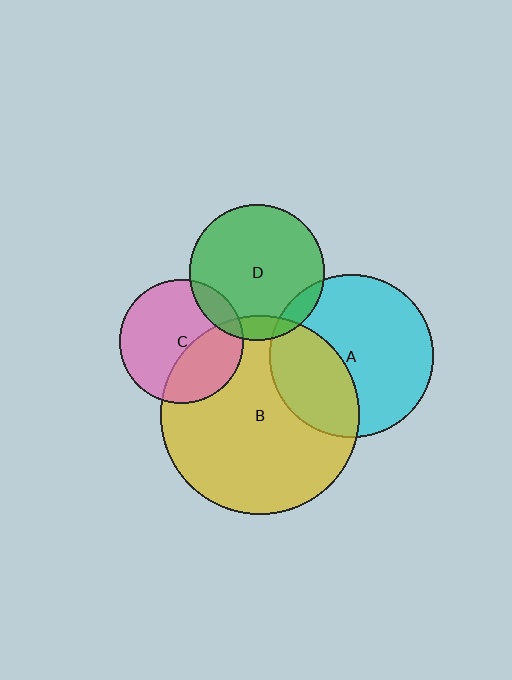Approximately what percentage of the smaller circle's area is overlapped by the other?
Approximately 35%.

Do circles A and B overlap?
Yes.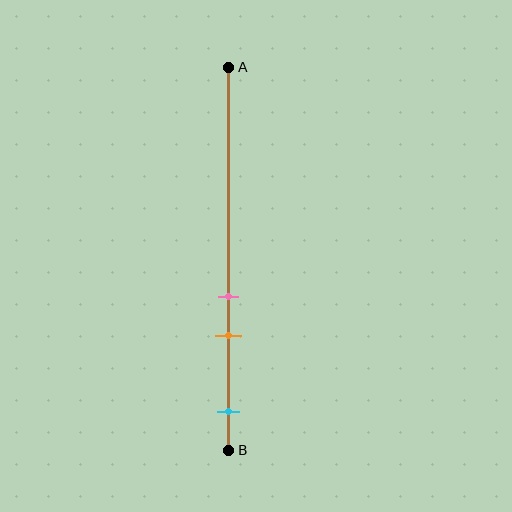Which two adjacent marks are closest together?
The pink and orange marks are the closest adjacent pair.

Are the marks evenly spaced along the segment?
No, the marks are not evenly spaced.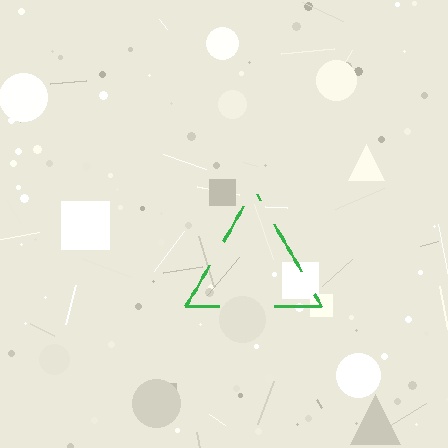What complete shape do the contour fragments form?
The contour fragments form a triangle.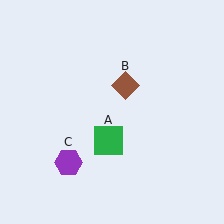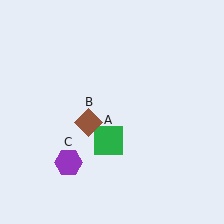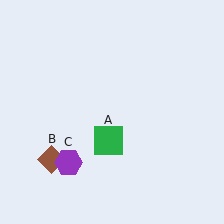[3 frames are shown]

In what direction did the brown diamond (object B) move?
The brown diamond (object B) moved down and to the left.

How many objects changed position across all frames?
1 object changed position: brown diamond (object B).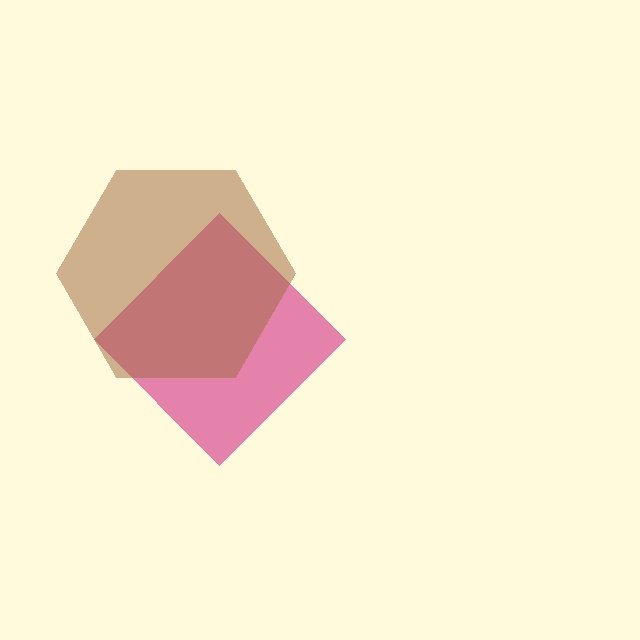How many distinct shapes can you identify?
There are 2 distinct shapes: a magenta diamond, a brown hexagon.